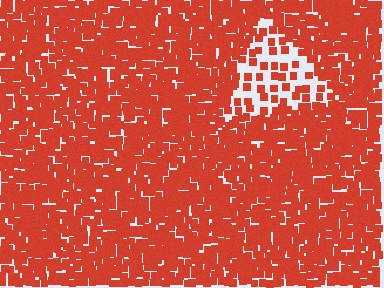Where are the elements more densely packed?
The elements are more densely packed outside the triangle boundary.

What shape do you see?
I see a triangle.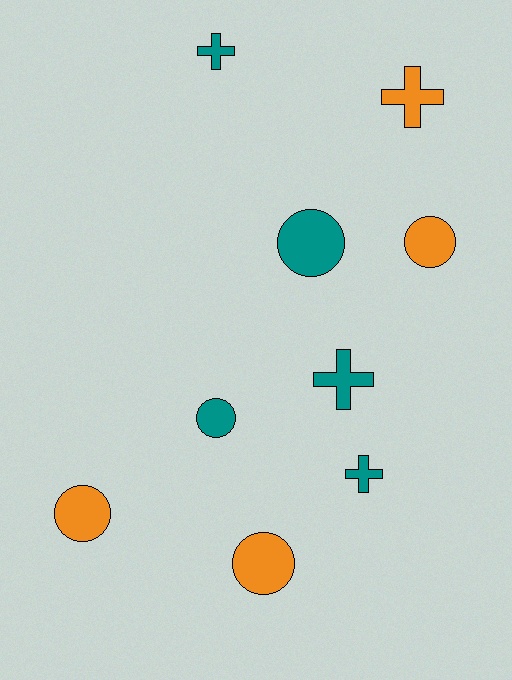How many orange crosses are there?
There is 1 orange cross.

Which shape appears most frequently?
Circle, with 5 objects.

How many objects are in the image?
There are 9 objects.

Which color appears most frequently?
Teal, with 5 objects.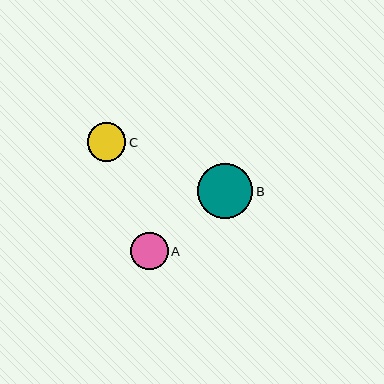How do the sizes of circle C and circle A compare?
Circle C and circle A are approximately the same size.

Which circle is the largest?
Circle B is the largest with a size of approximately 55 pixels.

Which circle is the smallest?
Circle A is the smallest with a size of approximately 38 pixels.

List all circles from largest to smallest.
From largest to smallest: B, C, A.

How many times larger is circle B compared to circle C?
Circle B is approximately 1.4 times the size of circle C.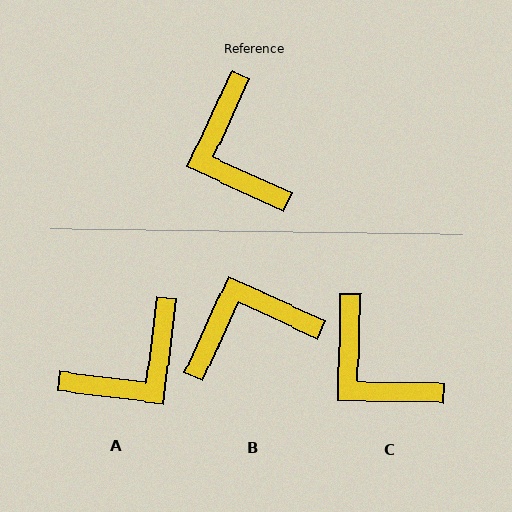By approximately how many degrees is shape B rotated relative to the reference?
Approximately 90 degrees clockwise.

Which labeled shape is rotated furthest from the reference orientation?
A, about 108 degrees away.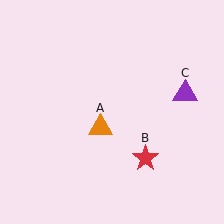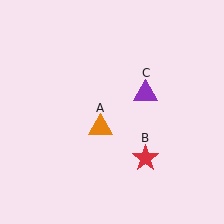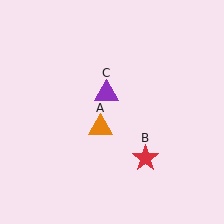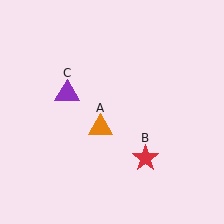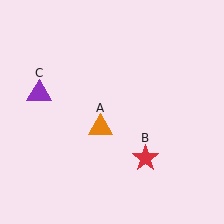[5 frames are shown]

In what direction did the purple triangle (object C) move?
The purple triangle (object C) moved left.